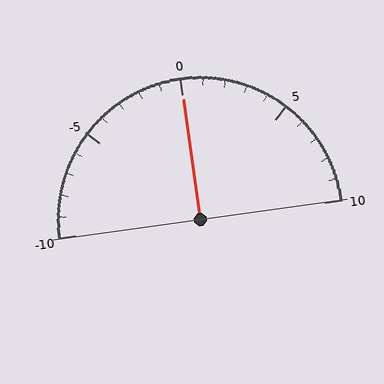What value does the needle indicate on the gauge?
The needle indicates approximately 0.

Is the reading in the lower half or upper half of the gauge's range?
The reading is in the upper half of the range (-10 to 10).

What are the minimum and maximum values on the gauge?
The gauge ranges from -10 to 10.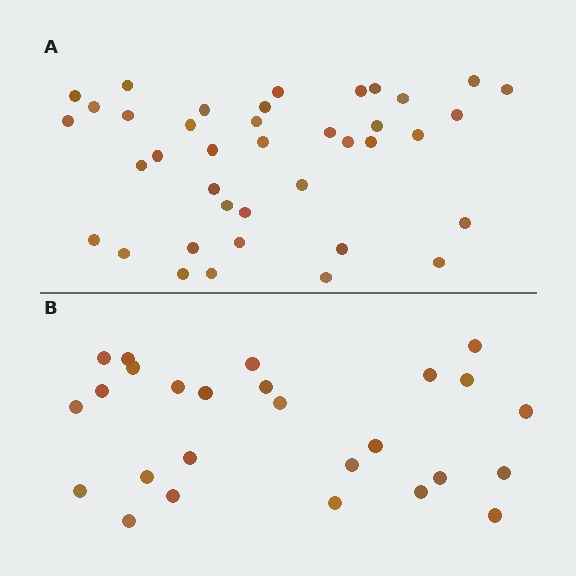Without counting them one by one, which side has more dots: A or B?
Region A (the top region) has more dots.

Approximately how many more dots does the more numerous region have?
Region A has approximately 15 more dots than region B.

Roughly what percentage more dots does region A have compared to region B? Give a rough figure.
About 50% more.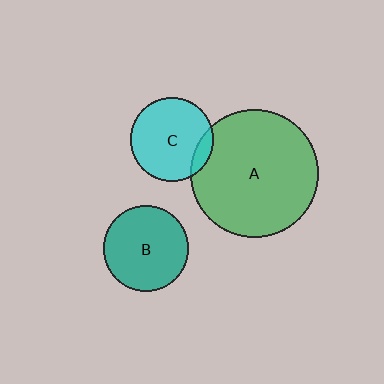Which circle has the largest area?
Circle A (green).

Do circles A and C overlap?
Yes.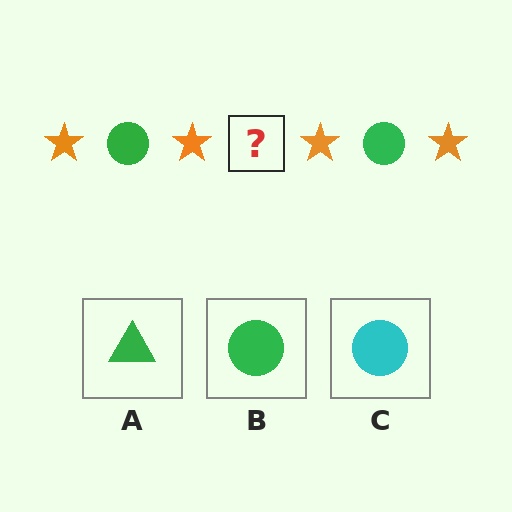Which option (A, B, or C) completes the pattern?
B.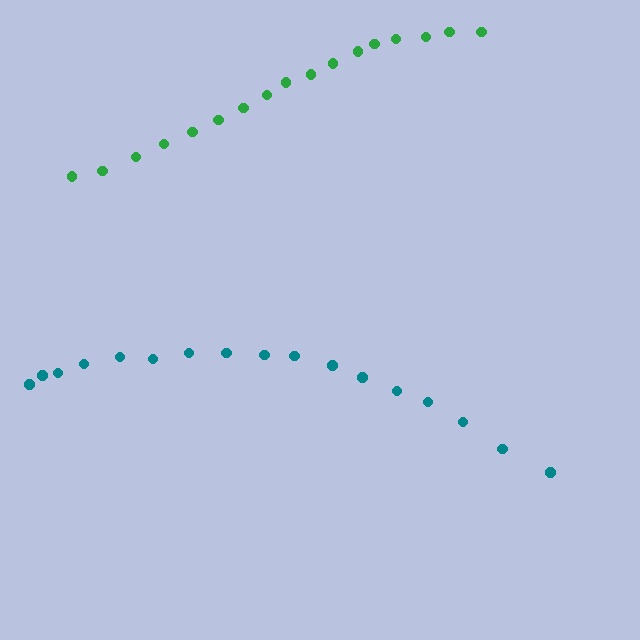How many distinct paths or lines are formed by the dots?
There are 2 distinct paths.